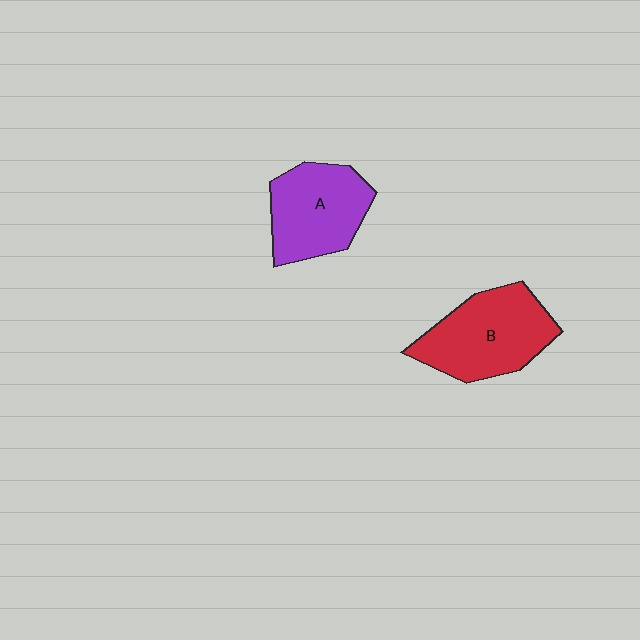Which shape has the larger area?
Shape B (red).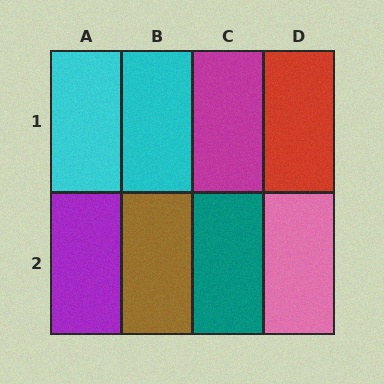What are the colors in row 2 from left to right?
Purple, brown, teal, pink.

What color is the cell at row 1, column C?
Magenta.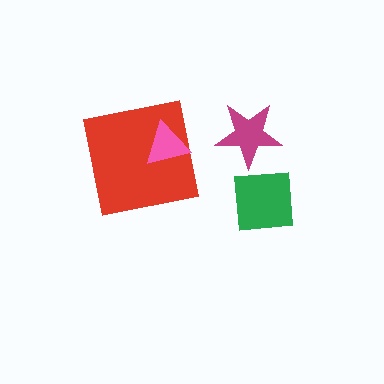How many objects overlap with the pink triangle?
1 object overlaps with the pink triangle.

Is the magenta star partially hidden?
No, no other shape covers it.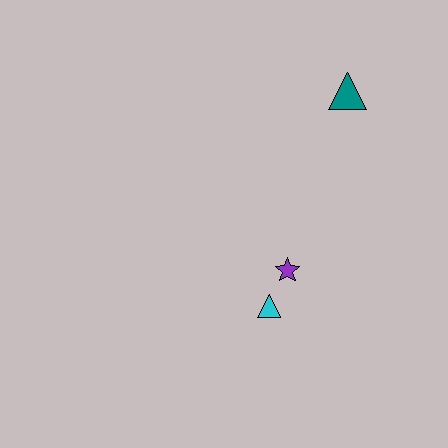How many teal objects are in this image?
There is 1 teal object.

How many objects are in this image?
There are 3 objects.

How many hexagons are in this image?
There are no hexagons.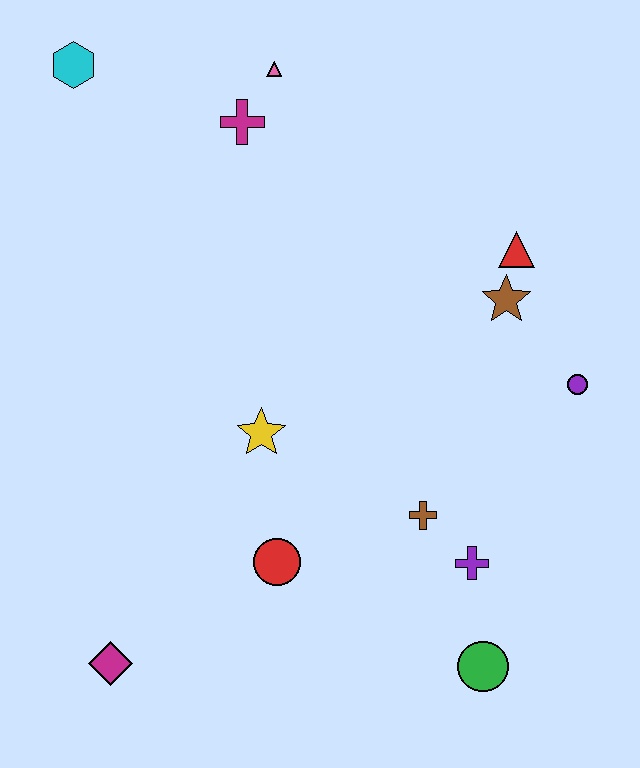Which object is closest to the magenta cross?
The pink triangle is closest to the magenta cross.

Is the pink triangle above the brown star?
Yes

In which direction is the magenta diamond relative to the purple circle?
The magenta diamond is to the left of the purple circle.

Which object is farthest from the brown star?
The magenta diamond is farthest from the brown star.